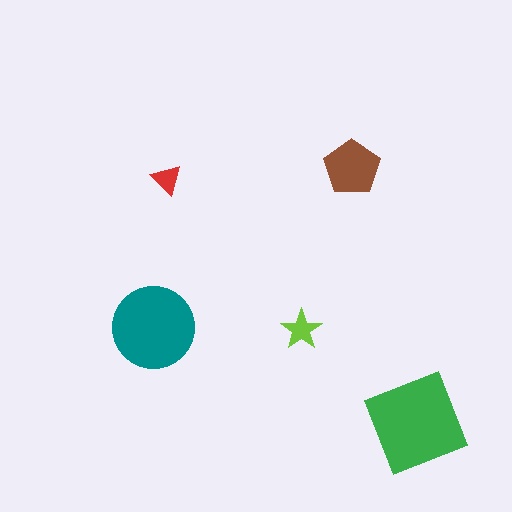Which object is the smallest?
The red triangle.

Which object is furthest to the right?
The green square is rightmost.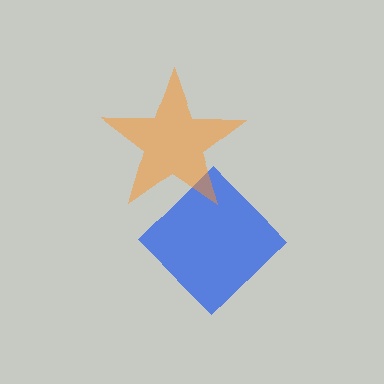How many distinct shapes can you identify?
There are 2 distinct shapes: a blue diamond, an orange star.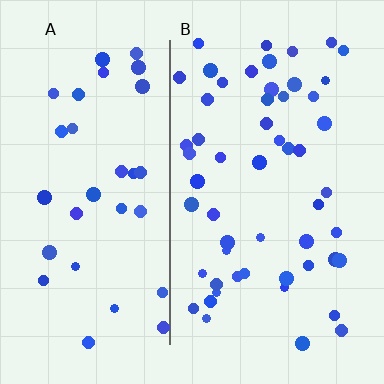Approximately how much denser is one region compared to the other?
Approximately 1.6× — region B over region A.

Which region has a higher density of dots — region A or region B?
B (the right).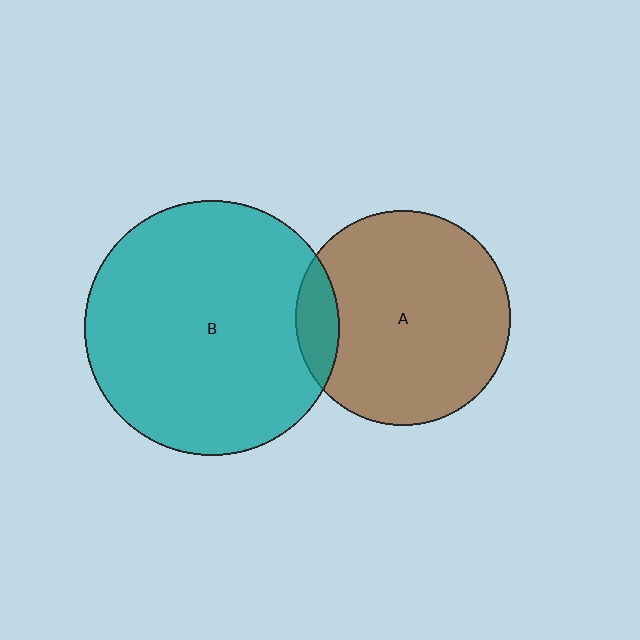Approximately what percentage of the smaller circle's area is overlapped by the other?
Approximately 10%.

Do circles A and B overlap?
Yes.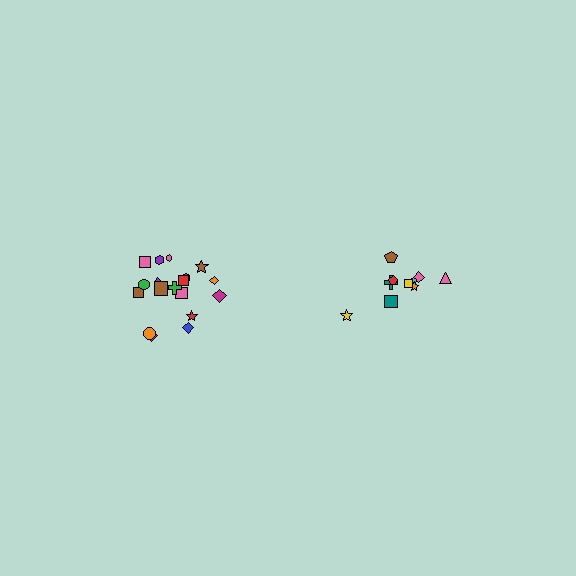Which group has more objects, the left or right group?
The left group.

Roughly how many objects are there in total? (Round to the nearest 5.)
Roughly 30 objects in total.